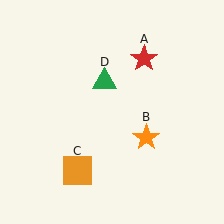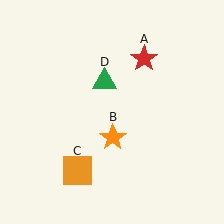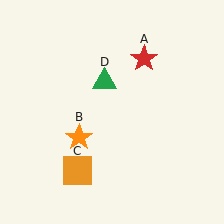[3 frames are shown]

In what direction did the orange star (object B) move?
The orange star (object B) moved left.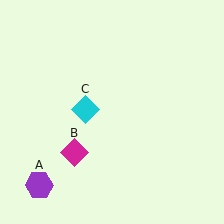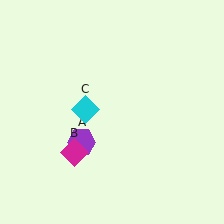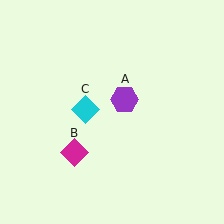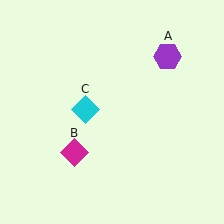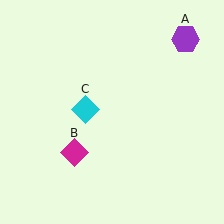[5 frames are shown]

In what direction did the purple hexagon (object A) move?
The purple hexagon (object A) moved up and to the right.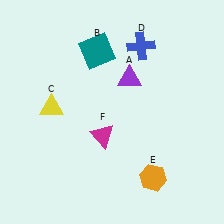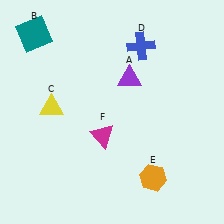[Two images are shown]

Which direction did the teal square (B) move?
The teal square (B) moved left.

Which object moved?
The teal square (B) moved left.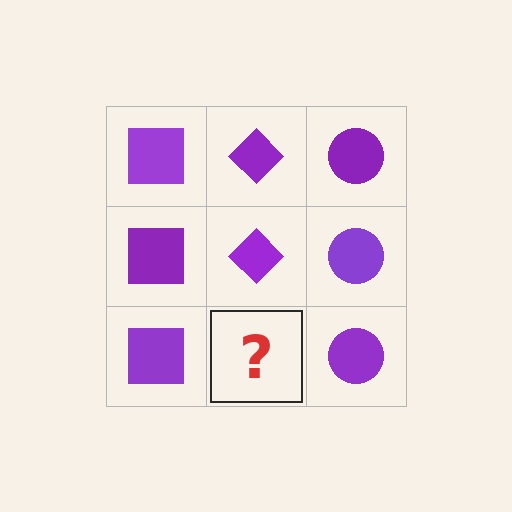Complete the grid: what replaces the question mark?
The question mark should be replaced with a purple diamond.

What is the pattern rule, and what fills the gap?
The rule is that each column has a consistent shape. The gap should be filled with a purple diamond.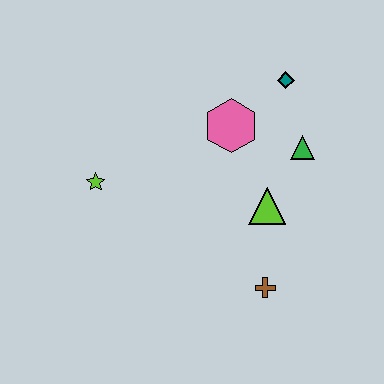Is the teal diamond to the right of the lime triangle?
Yes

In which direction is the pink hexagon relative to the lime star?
The pink hexagon is to the right of the lime star.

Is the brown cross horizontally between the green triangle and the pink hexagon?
Yes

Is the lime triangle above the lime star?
No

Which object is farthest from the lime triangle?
The lime star is farthest from the lime triangle.